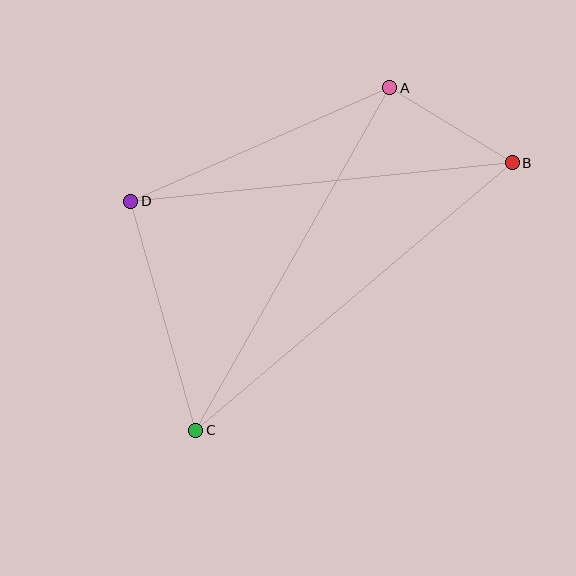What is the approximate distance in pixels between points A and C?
The distance between A and C is approximately 394 pixels.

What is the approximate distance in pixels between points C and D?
The distance between C and D is approximately 238 pixels.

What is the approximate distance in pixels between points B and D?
The distance between B and D is approximately 384 pixels.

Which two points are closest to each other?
Points A and B are closest to each other.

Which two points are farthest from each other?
Points B and C are farthest from each other.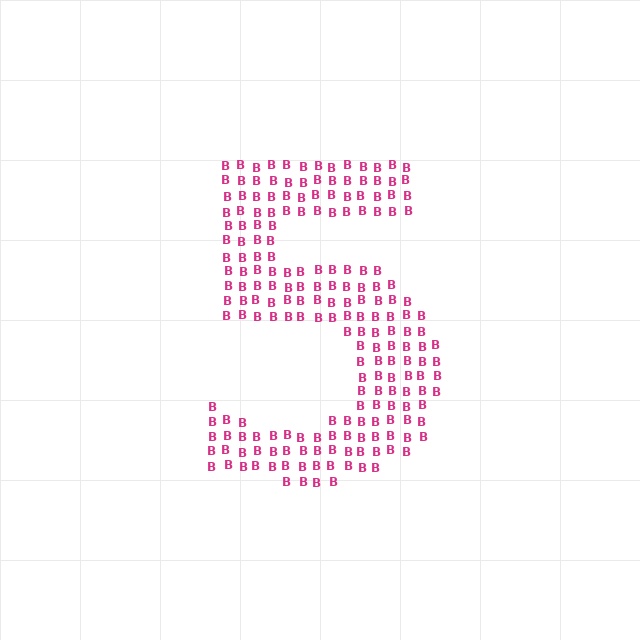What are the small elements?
The small elements are letter B's.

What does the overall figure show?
The overall figure shows the digit 5.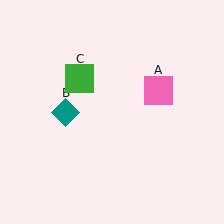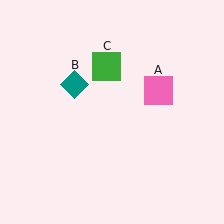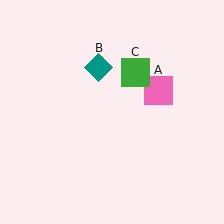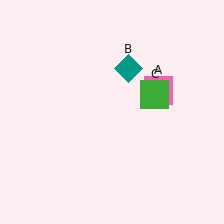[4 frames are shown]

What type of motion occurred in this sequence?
The teal diamond (object B), green square (object C) rotated clockwise around the center of the scene.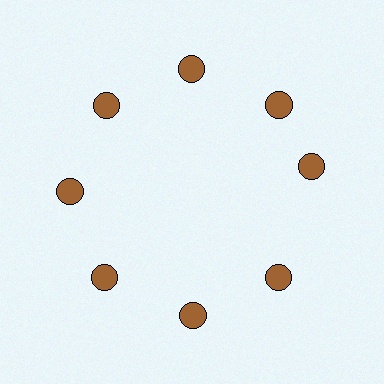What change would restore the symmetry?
The symmetry would be restored by rotating it back into even spacing with its neighbors so that all 8 circles sit at equal angles and equal distance from the center.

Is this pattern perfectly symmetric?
No. The 8 brown circles are arranged in a ring, but one element near the 3 o'clock position is rotated out of alignment along the ring, breaking the 8-fold rotational symmetry.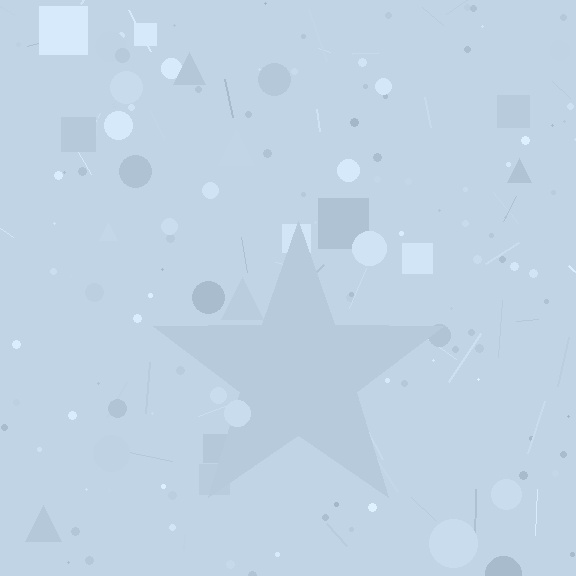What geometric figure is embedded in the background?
A star is embedded in the background.